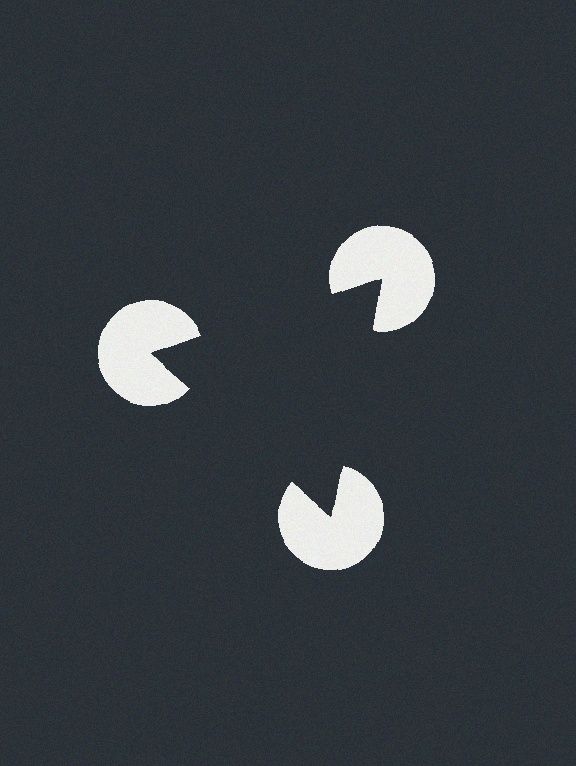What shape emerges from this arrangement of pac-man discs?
An illusory triangle — its edges are inferred from the aligned wedge cuts in the pac-man discs, not physically drawn.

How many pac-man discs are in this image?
There are 3 — one at each vertex of the illusory triangle.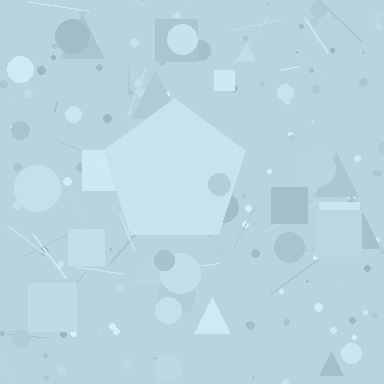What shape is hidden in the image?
A pentagon is hidden in the image.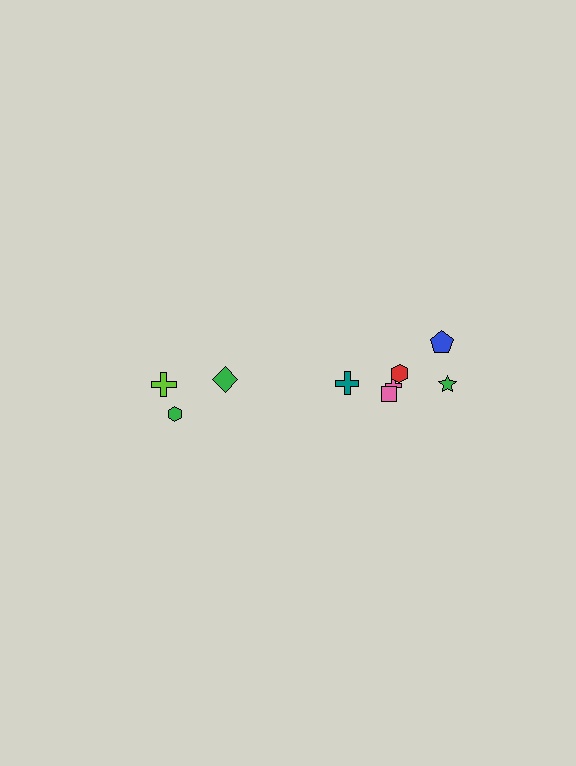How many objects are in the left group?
There are 3 objects.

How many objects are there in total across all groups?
There are 9 objects.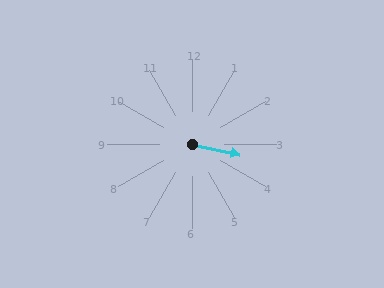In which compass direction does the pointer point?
East.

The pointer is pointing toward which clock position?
Roughly 3 o'clock.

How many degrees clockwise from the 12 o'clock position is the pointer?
Approximately 102 degrees.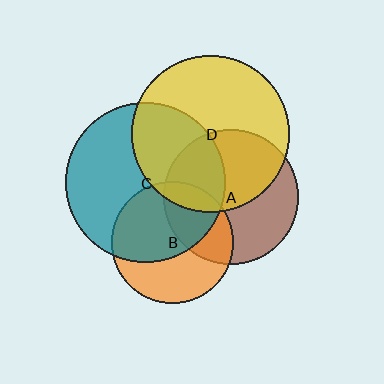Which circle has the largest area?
Circle C (teal).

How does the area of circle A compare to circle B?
Approximately 1.2 times.